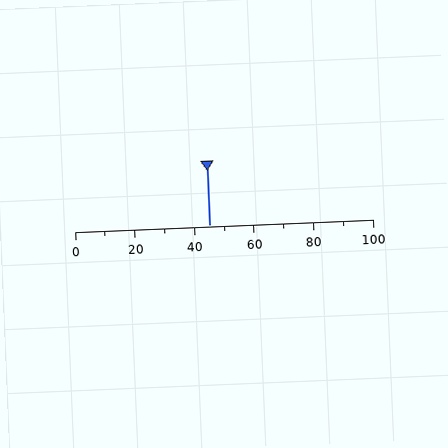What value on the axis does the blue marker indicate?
The marker indicates approximately 45.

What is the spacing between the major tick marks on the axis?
The major ticks are spaced 20 apart.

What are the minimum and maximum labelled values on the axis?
The axis runs from 0 to 100.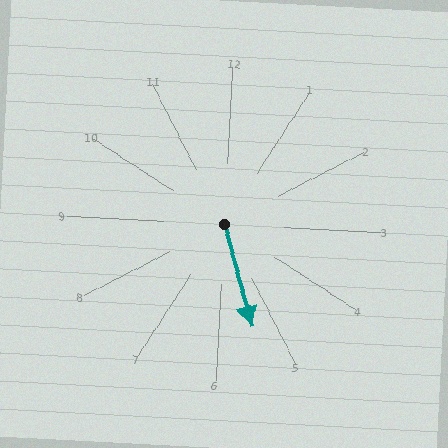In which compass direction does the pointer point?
South.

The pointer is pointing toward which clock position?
Roughly 5 o'clock.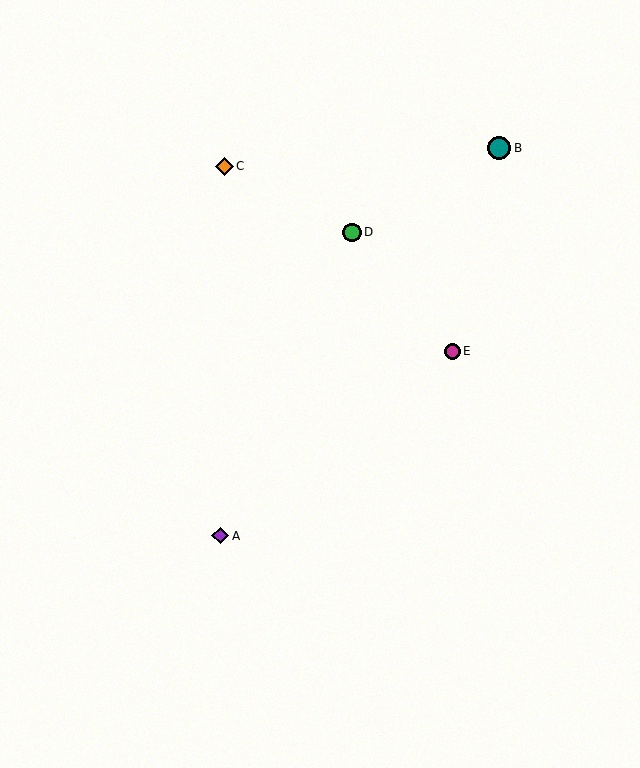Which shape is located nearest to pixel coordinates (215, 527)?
The purple diamond (labeled A) at (220, 536) is nearest to that location.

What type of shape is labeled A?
Shape A is a purple diamond.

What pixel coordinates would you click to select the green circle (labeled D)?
Click at (352, 232) to select the green circle D.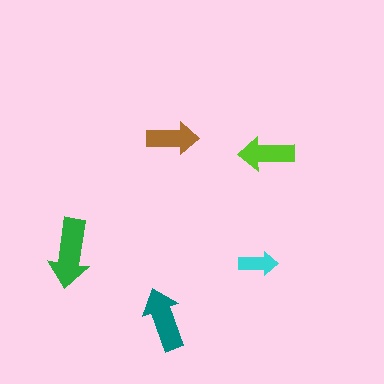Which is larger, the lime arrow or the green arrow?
The green one.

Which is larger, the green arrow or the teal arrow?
The green one.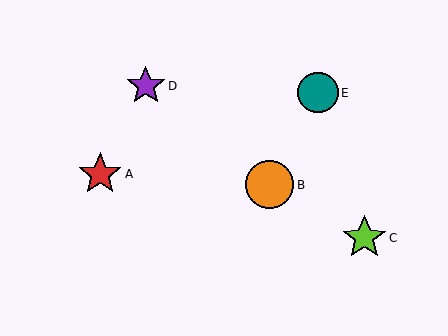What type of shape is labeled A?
Shape A is a red star.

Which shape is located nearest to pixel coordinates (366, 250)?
The lime star (labeled C) at (364, 238) is nearest to that location.